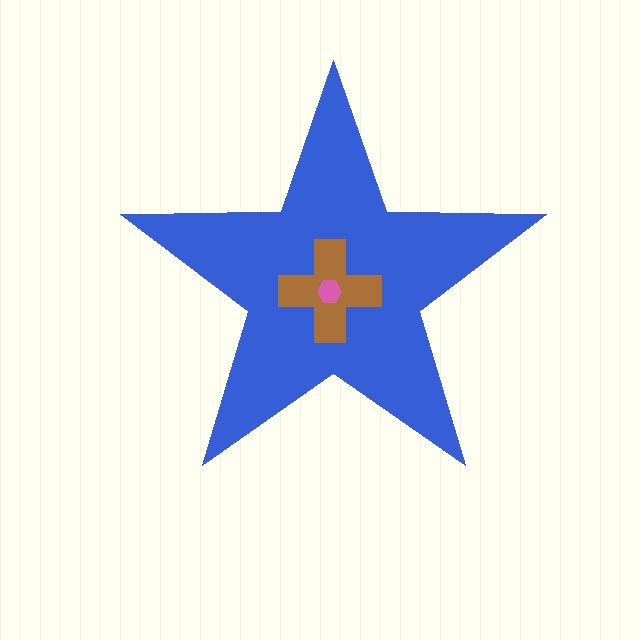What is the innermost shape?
The pink hexagon.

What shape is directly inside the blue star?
The brown cross.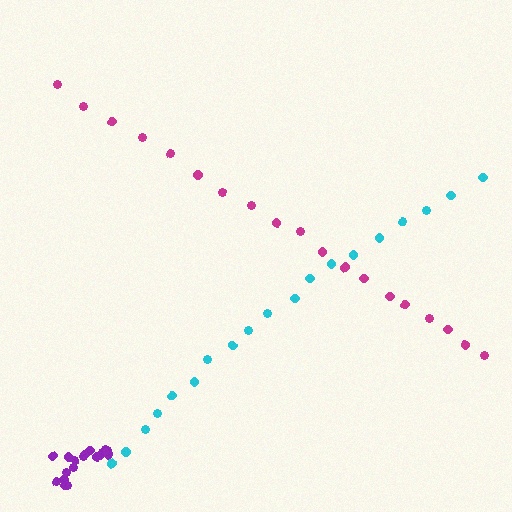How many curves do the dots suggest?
There are 3 distinct paths.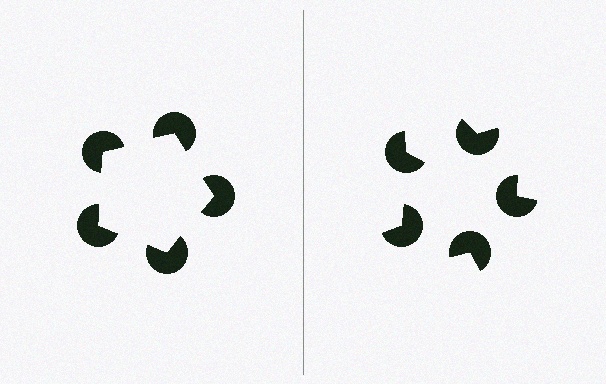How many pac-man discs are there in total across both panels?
10 — 5 on each side.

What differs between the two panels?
The pac-man discs are positioned identically on both sides; only the wedge orientations differ. On the left they align to a pentagon; on the right they are misaligned.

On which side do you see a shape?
An illusory pentagon appears on the left side. On the right side the wedge cuts are rotated, so no coherent shape forms.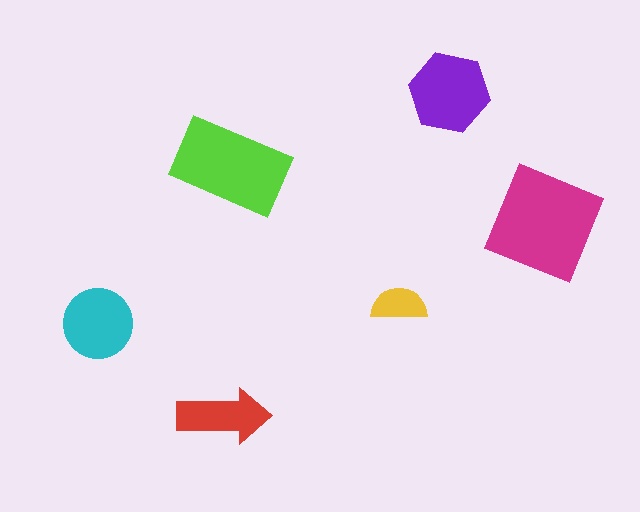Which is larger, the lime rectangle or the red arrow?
The lime rectangle.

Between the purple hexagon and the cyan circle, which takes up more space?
The purple hexagon.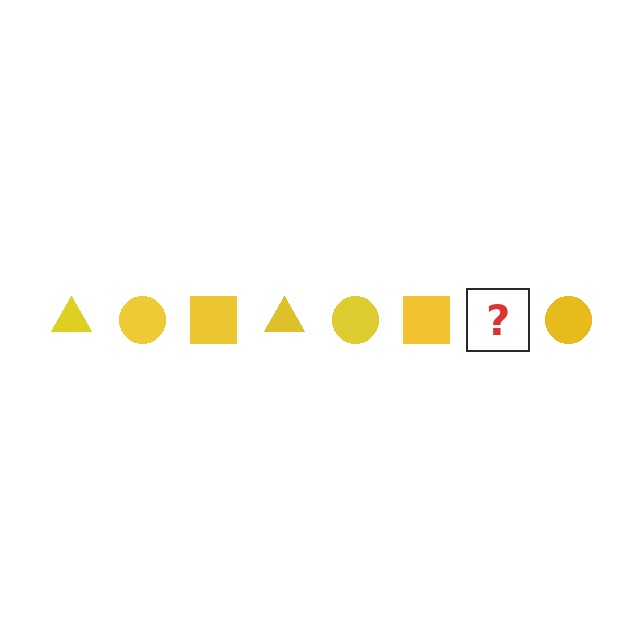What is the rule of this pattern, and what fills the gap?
The rule is that the pattern cycles through triangle, circle, square shapes in yellow. The gap should be filled with a yellow triangle.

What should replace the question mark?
The question mark should be replaced with a yellow triangle.